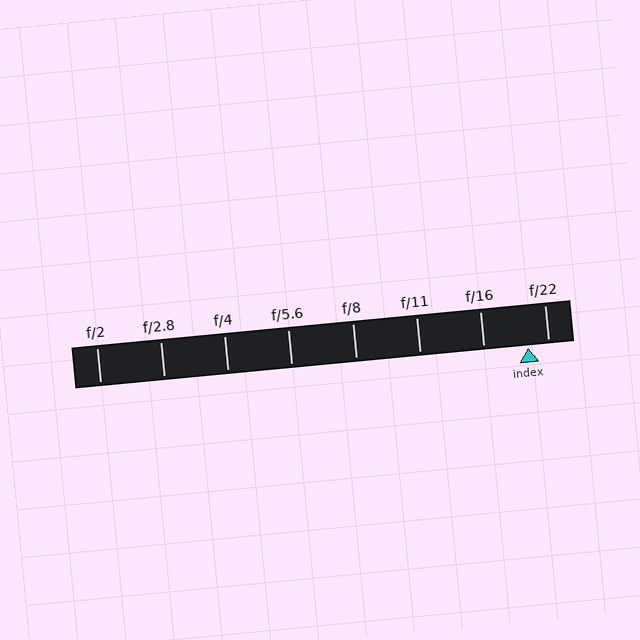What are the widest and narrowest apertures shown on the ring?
The widest aperture shown is f/2 and the narrowest is f/22.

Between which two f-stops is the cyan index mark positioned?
The index mark is between f/16 and f/22.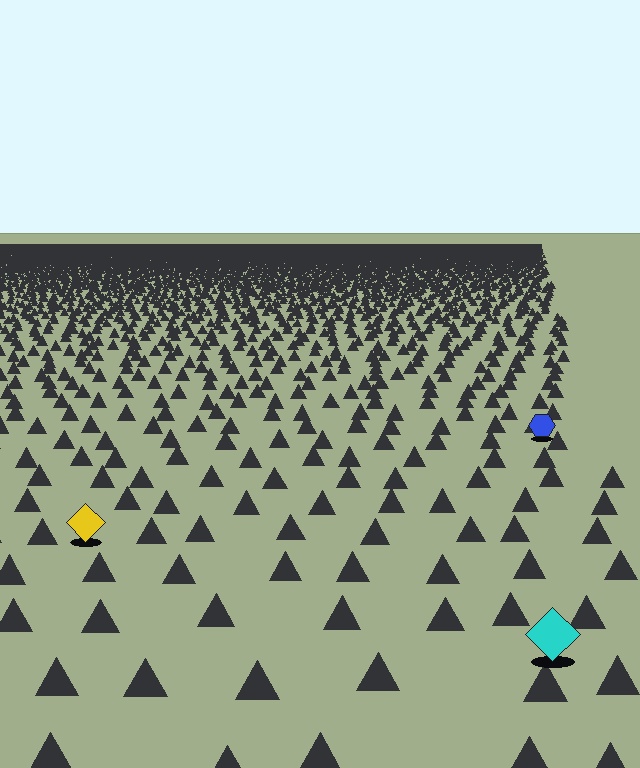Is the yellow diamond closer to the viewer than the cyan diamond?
No. The cyan diamond is closer — you can tell from the texture gradient: the ground texture is coarser near it.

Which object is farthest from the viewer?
The blue hexagon is farthest from the viewer. It appears smaller and the ground texture around it is denser.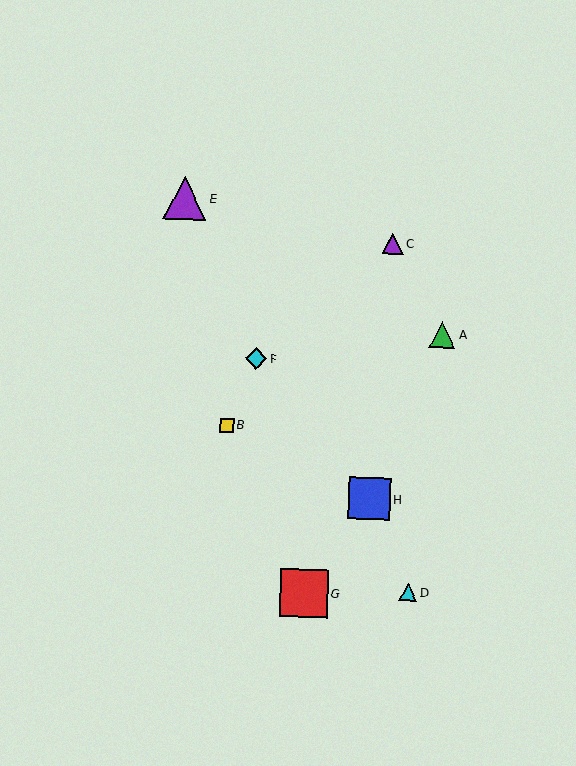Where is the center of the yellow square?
The center of the yellow square is at (227, 425).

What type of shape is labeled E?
Shape E is a purple triangle.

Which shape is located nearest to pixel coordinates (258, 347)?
The cyan diamond (labeled F) at (256, 358) is nearest to that location.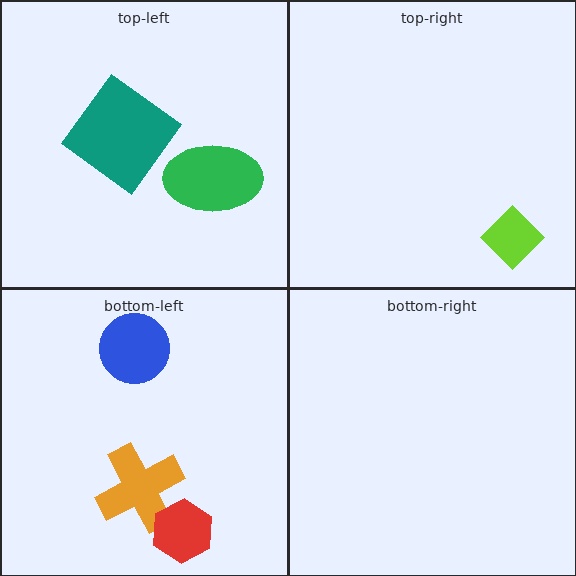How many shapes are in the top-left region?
2.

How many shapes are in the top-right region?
1.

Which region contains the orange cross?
The bottom-left region.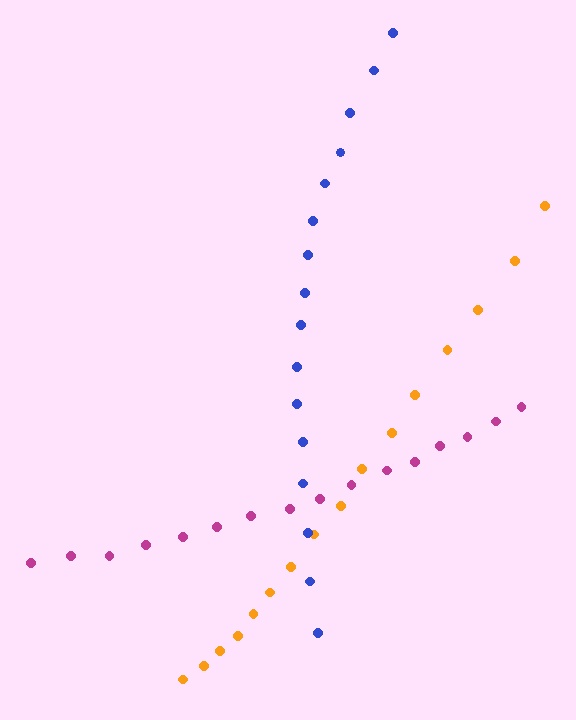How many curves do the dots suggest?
There are 3 distinct paths.